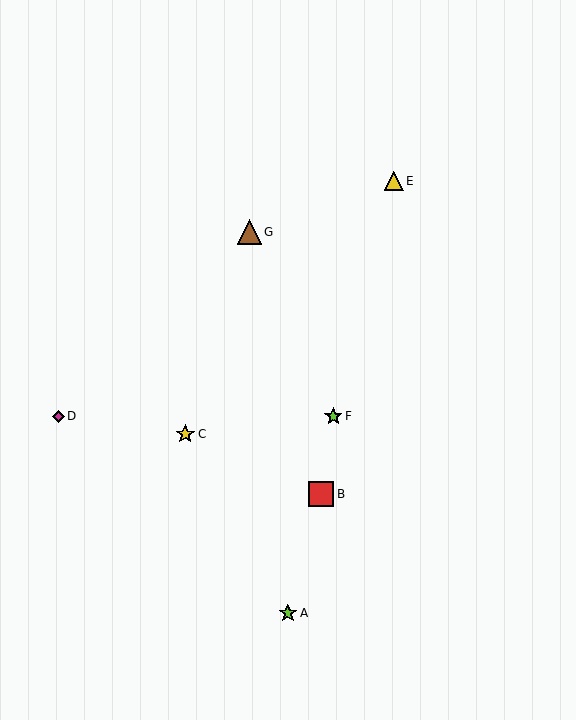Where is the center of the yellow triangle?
The center of the yellow triangle is at (394, 181).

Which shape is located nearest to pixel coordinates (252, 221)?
The brown triangle (labeled G) at (249, 232) is nearest to that location.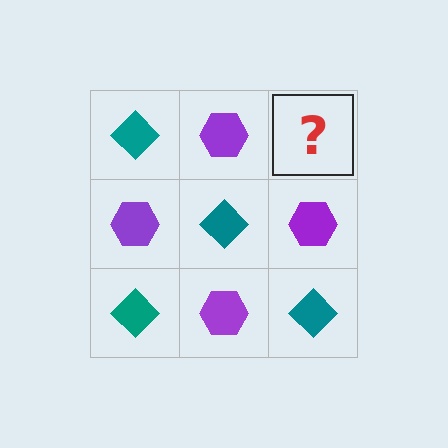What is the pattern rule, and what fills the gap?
The rule is that it alternates teal diamond and purple hexagon in a checkerboard pattern. The gap should be filled with a teal diamond.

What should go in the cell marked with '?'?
The missing cell should contain a teal diamond.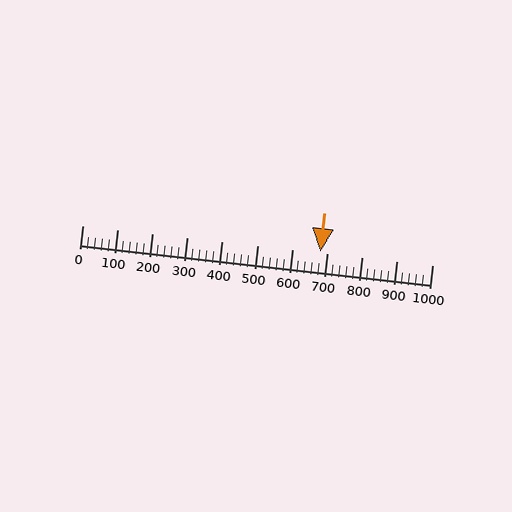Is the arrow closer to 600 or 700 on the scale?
The arrow is closer to 700.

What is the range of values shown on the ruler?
The ruler shows values from 0 to 1000.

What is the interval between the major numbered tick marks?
The major tick marks are spaced 100 units apart.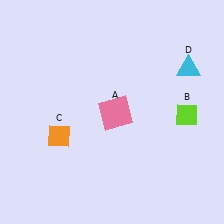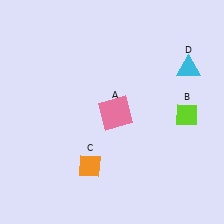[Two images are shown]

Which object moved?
The orange diamond (C) moved right.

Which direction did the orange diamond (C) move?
The orange diamond (C) moved right.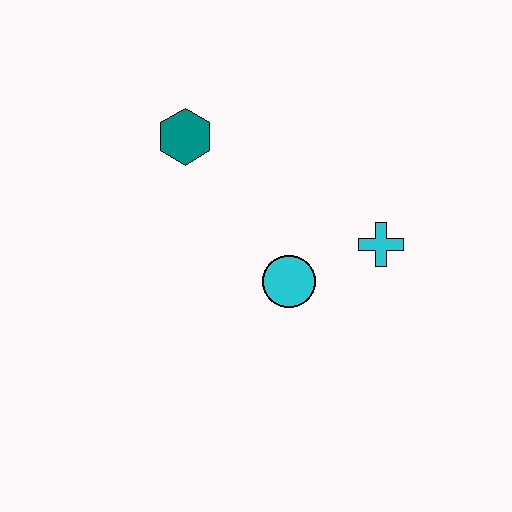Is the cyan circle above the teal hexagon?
No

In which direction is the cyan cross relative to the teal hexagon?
The cyan cross is to the right of the teal hexagon.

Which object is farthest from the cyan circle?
The teal hexagon is farthest from the cyan circle.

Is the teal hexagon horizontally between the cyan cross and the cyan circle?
No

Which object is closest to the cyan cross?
The cyan circle is closest to the cyan cross.